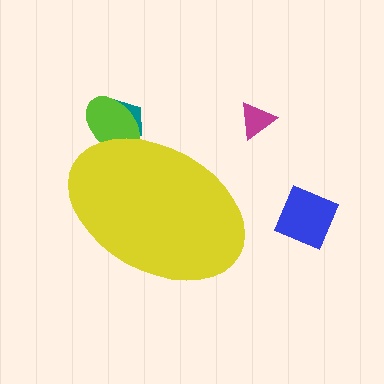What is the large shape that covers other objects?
A yellow ellipse.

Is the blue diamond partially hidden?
No, the blue diamond is fully visible.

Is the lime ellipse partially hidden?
Yes, the lime ellipse is partially hidden behind the yellow ellipse.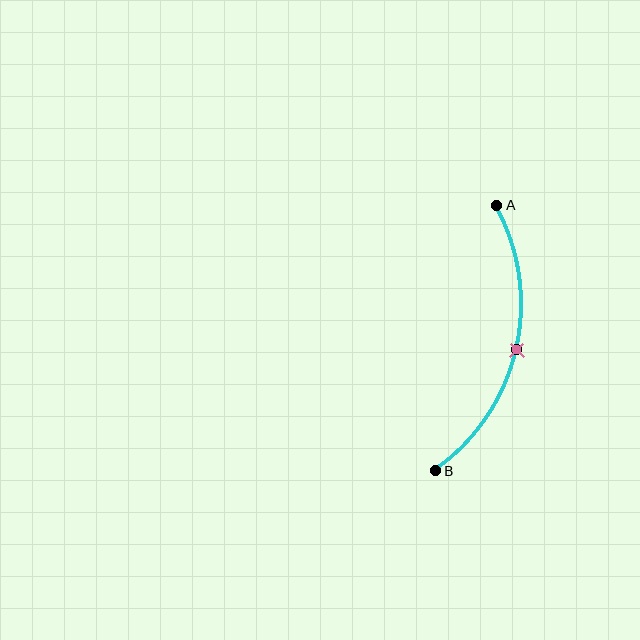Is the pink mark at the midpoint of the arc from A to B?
Yes. The pink mark lies on the arc at equal arc-length from both A and B — it is the arc midpoint.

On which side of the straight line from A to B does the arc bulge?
The arc bulges to the right of the straight line connecting A and B.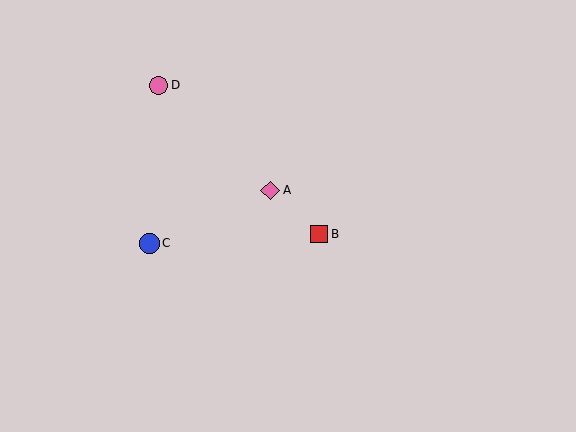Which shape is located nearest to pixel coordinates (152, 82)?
The pink circle (labeled D) at (159, 85) is nearest to that location.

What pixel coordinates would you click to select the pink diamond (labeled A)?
Click at (270, 191) to select the pink diamond A.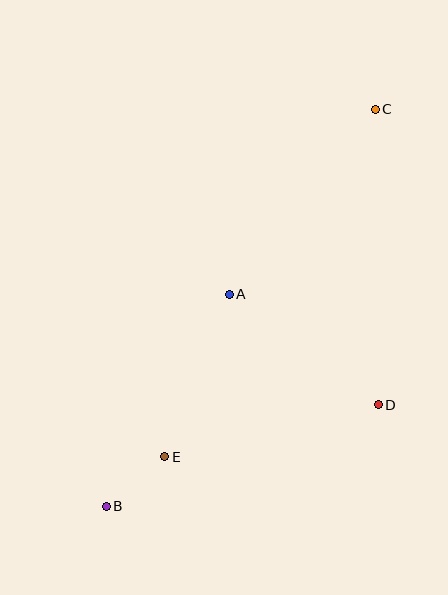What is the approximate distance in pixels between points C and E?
The distance between C and E is approximately 406 pixels.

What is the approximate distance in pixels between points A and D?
The distance between A and D is approximately 186 pixels.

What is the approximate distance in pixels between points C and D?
The distance between C and D is approximately 296 pixels.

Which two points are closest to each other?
Points B and E are closest to each other.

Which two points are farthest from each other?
Points B and C are farthest from each other.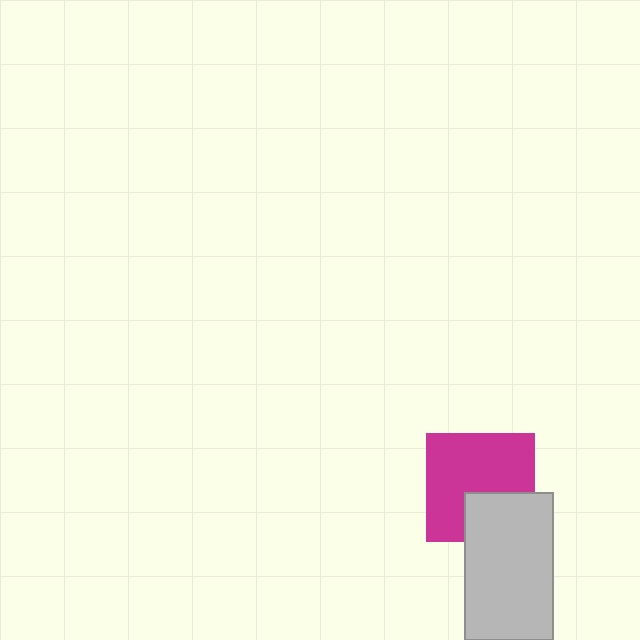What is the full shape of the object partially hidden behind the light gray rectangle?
The partially hidden object is a magenta square.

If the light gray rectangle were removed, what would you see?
You would see the complete magenta square.